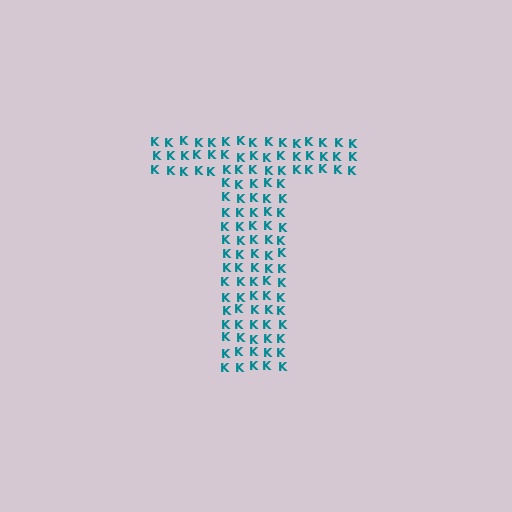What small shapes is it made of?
It is made of small letter K's.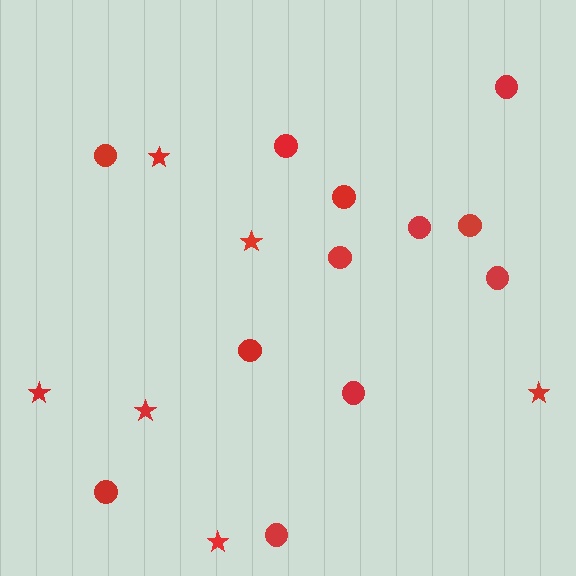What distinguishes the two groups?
There are 2 groups: one group of stars (6) and one group of circles (12).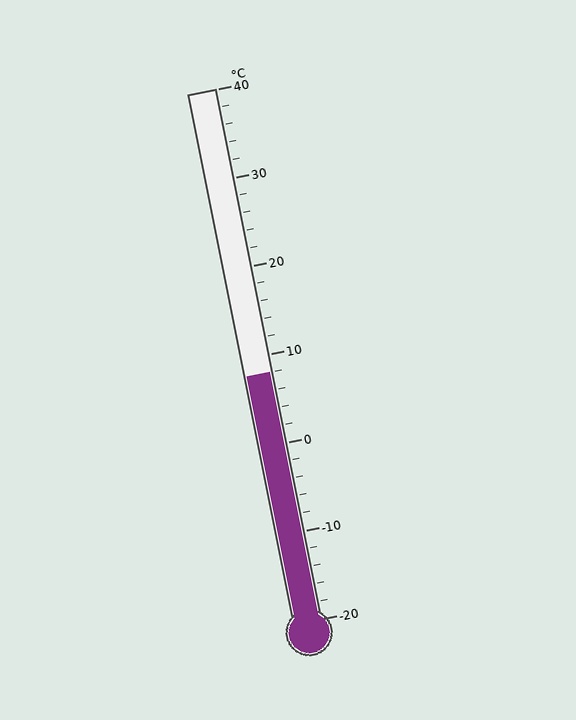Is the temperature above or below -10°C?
The temperature is above -10°C.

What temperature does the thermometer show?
The thermometer shows approximately 8°C.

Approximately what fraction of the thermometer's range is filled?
The thermometer is filled to approximately 45% of its range.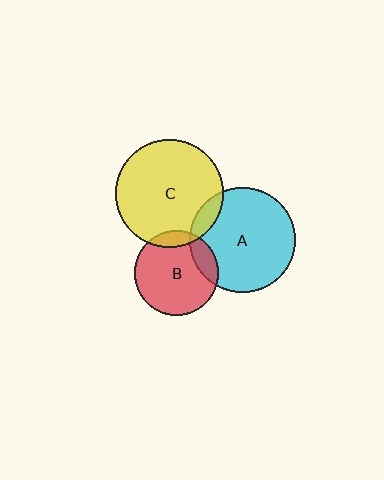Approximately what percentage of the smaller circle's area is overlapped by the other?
Approximately 10%.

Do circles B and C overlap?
Yes.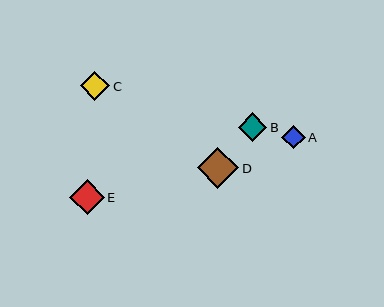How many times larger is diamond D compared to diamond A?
Diamond D is approximately 1.8 times the size of diamond A.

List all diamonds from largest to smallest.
From largest to smallest: D, E, C, B, A.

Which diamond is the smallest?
Diamond A is the smallest with a size of approximately 23 pixels.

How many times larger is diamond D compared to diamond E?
Diamond D is approximately 1.2 times the size of diamond E.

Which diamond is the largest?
Diamond D is the largest with a size of approximately 41 pixels.